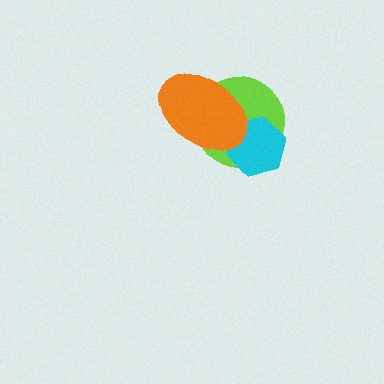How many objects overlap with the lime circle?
2 objects overlap with the lime circle.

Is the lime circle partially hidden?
Yes, it is partially covered by another shape.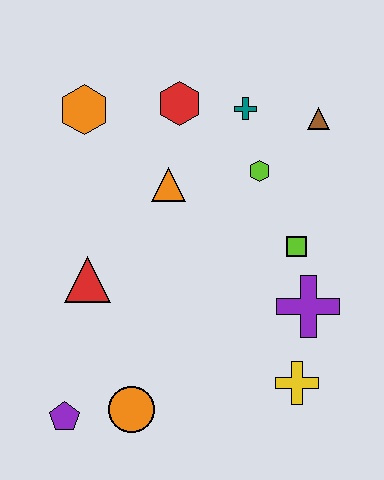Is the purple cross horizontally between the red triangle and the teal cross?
No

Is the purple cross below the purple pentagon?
No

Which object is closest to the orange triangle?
The red hexagon is closest to the orange triangle.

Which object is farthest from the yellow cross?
The orange hexagon is farthest from the yellow cross.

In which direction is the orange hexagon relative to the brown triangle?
The orange hexagon is to the left of the brown triangle.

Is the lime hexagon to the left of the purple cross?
Yes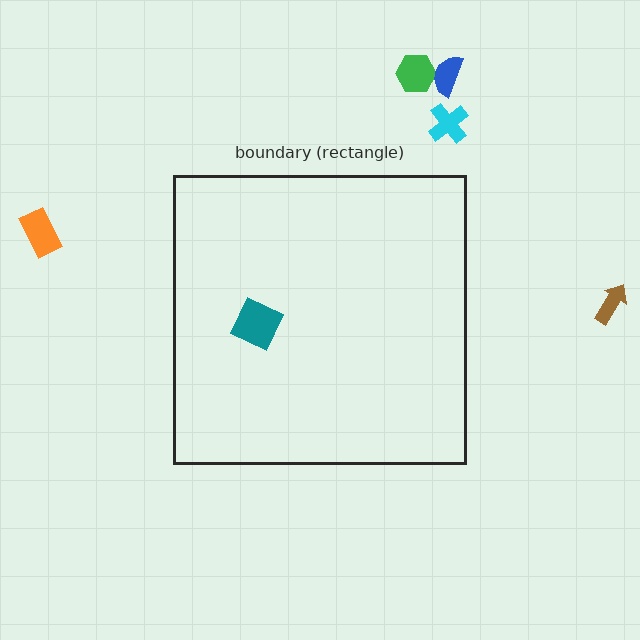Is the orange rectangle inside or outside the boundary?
Outside.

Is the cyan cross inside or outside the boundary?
Outside.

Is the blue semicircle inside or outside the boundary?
Outside.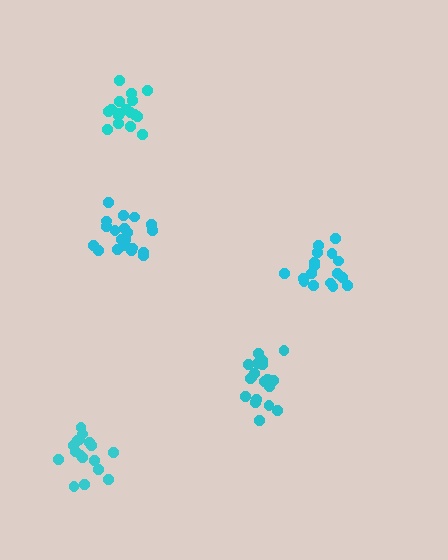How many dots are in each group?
Group 1: 17 dots, Group 2: 20 dots, Group 3: 17 dots, Group 4: 19 dots, Group 5: 17 dots (90 total).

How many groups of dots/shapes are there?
There are 5 groups.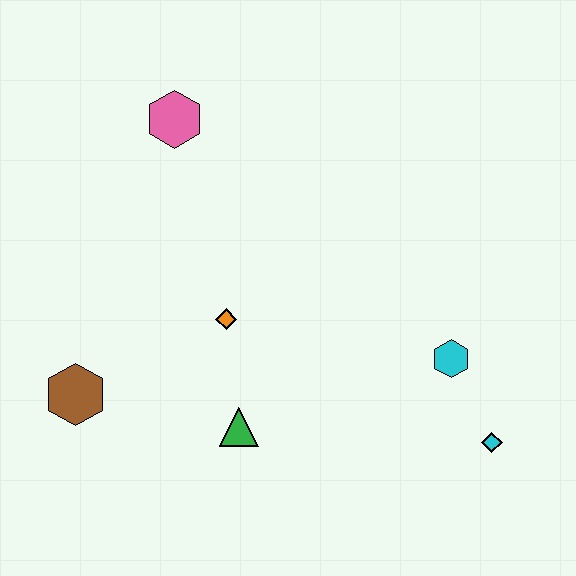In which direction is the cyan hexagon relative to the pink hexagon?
The cyan hexagon is to the right of the pink hexagon.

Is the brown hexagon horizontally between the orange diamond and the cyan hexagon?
No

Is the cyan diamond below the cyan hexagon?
Yes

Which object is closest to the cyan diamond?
The cyan hexagon is closest to the cyan diamond.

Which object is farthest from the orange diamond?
The cyan diamond is farthest from the orange diamond.